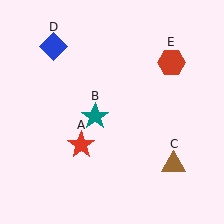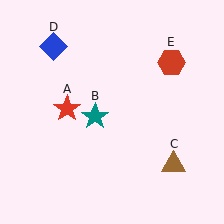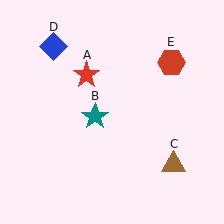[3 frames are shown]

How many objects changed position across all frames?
1 object changed position: red star (object A).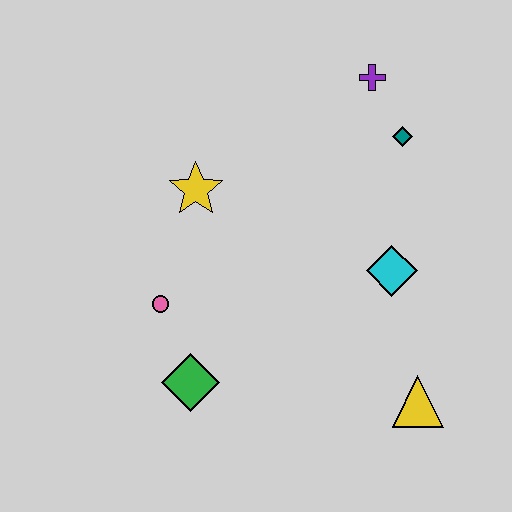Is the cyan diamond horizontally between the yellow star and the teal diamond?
Yes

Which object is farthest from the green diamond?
The purple cross is farthest from the green diamond.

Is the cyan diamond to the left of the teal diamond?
Yes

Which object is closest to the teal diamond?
The purple cross is closest to the teal diamond.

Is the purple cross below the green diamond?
No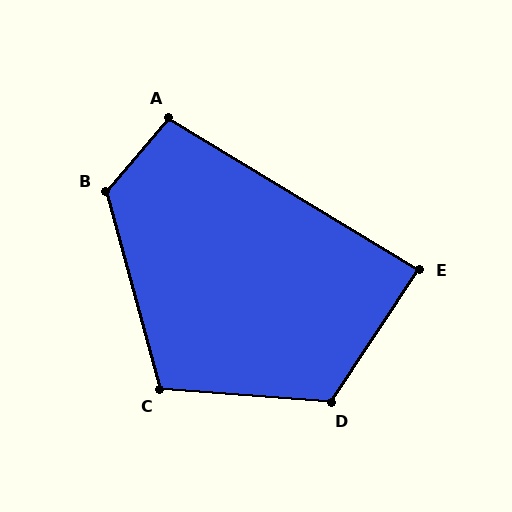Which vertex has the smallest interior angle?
E, at approximately 87 degrees.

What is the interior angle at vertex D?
Approximately 119 degrees (obtuse).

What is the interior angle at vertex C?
Approximately 110 degrees (obtuse).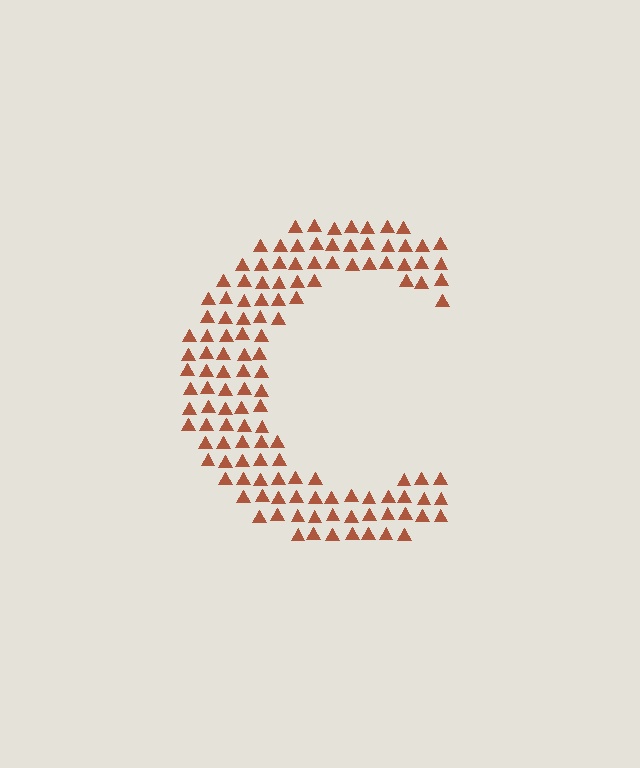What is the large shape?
The large shape is the letter C.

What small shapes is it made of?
It is made of small triangles.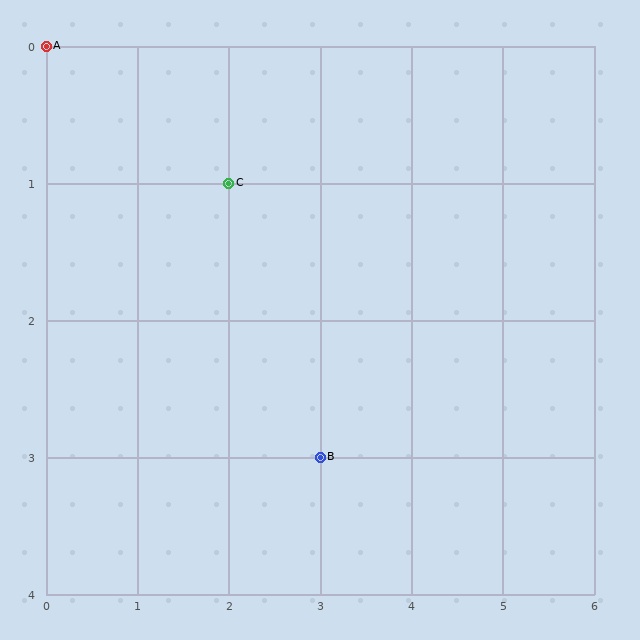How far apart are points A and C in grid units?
Points A and C are 2 columns and 1 row apart (about 2.2 grid units diagonally).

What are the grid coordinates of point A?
Point A is at grid coordinates (0, 0).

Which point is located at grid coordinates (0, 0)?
Point A is at (0, 0).